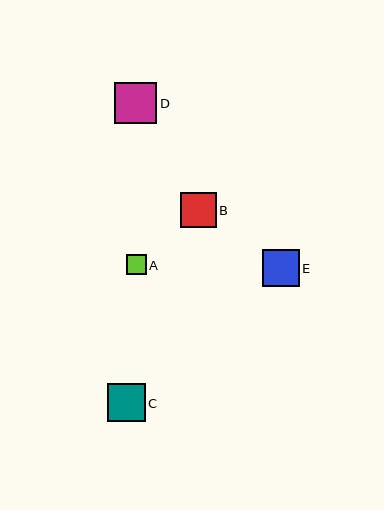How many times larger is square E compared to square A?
Square E is approximately 1.9 times the size of square A.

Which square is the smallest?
Square A is the smallest with a size of approximately 19 pixels.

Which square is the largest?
Square D is the largest with a size of approximately 42 pixels.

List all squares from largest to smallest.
From largest to smallest: D, C, E, B, A.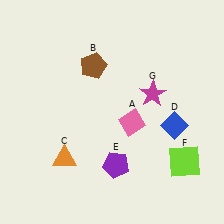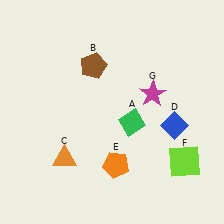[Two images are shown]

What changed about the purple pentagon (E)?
In Image 1, E is purple. In Image 2, it changed to orange.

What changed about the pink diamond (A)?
In Image 1, A is pink. In Image 2, it changed to green.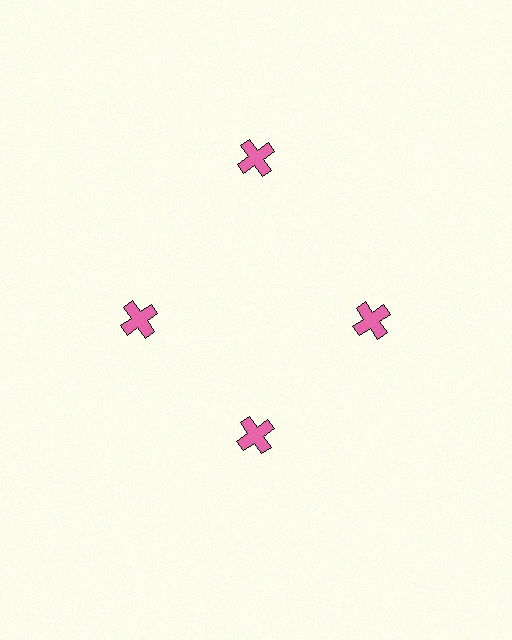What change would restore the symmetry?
The symmetry would be restored by moving it inward, back onto the ring so that all 4 crosses sit at equal angles and equal distance from the center.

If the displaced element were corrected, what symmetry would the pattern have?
It would have 4-fold rotational symmetry — the pattern would map onto itself every 90 degrees.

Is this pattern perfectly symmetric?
No. The 4 pink crosses are arranged in a ring, but one element near the 12 o'clock position is pushed outward from the center, breaking the 4-fold rotational symmetry.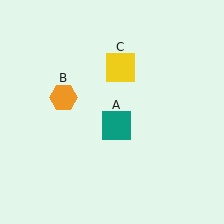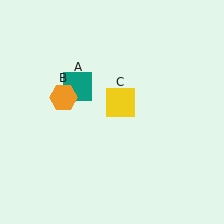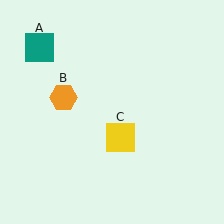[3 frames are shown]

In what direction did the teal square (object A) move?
The teal square (object A) moved up and to the left.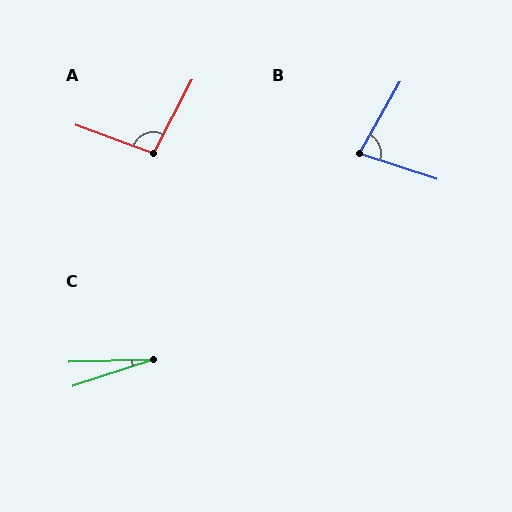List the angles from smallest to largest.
C (17°), B (79°), A (98°).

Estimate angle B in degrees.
Approximately 79 degrees.